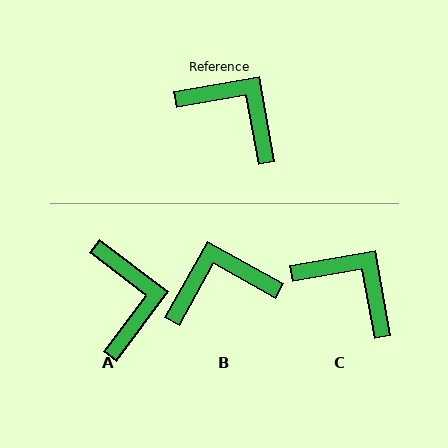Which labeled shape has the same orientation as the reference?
C.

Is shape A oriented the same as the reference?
No, it is off by about 47 degrees.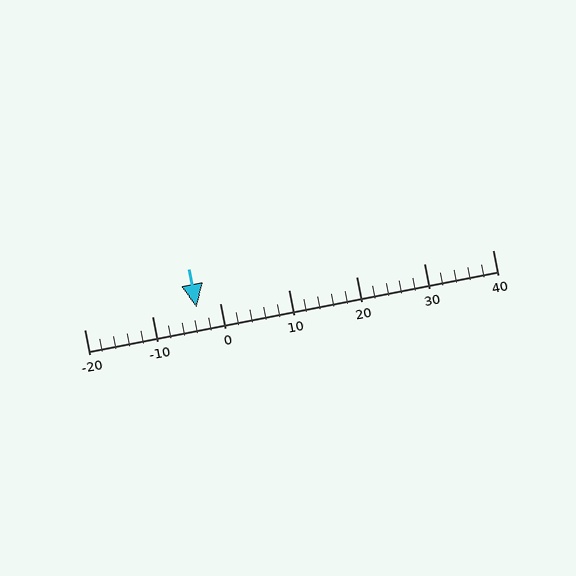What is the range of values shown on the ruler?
The ruler shows values from -20 to 40.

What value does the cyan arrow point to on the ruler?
The cyan arrow points to approximately -4.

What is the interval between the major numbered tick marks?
The major tick marks are spaced 10 units apart.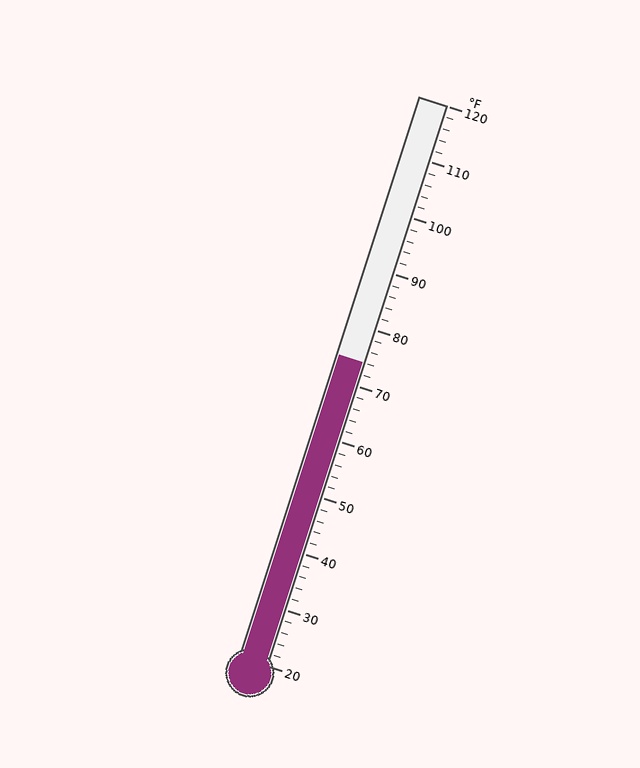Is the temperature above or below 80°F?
The temperature is below 80°F.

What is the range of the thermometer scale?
The thermometer scale ranges from 20°F to 120°F.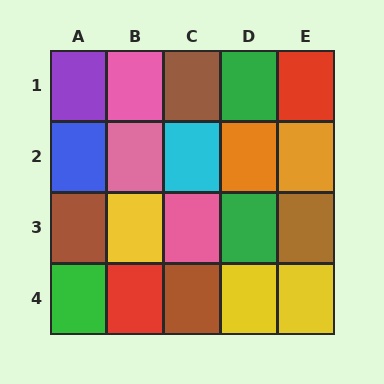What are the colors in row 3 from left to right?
Brown, yellow, pink, green, brown.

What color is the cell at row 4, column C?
Brown.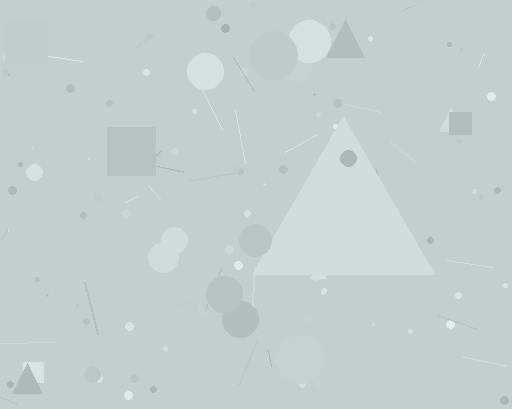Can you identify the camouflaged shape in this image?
The camouflaged shape is a triangle.